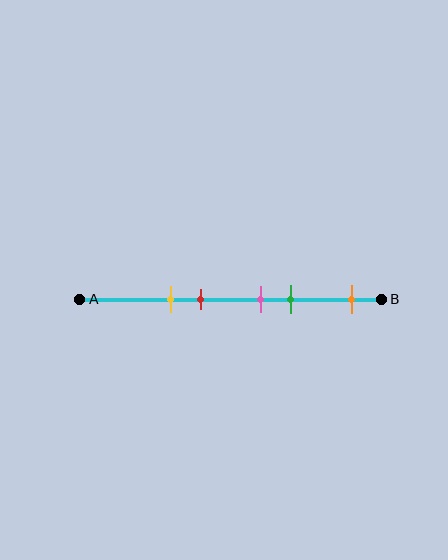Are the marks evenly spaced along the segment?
No, the marks are not evenly spaced.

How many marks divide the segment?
There are 5 marks dividing the segment.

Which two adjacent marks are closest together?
The pink and green marks are the closest adjacent pair.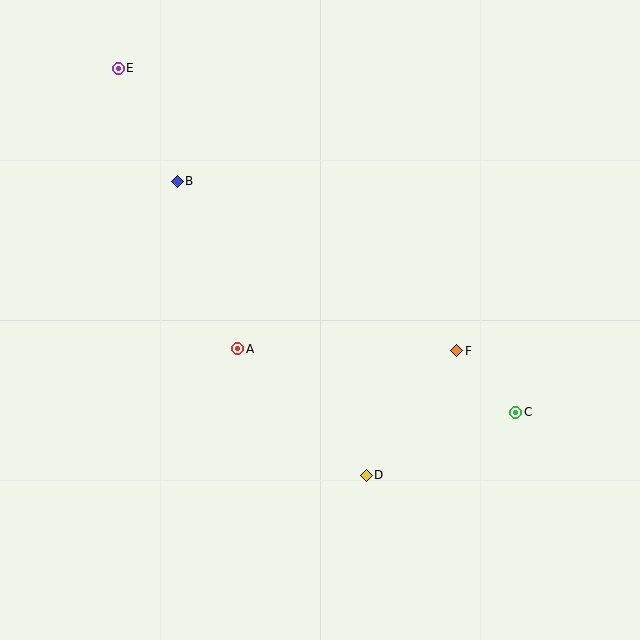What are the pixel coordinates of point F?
Point F is at (457, 351).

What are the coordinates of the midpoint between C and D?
The midpoint between C and D is at (441, 444).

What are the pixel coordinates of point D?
Point D is at (366, 475).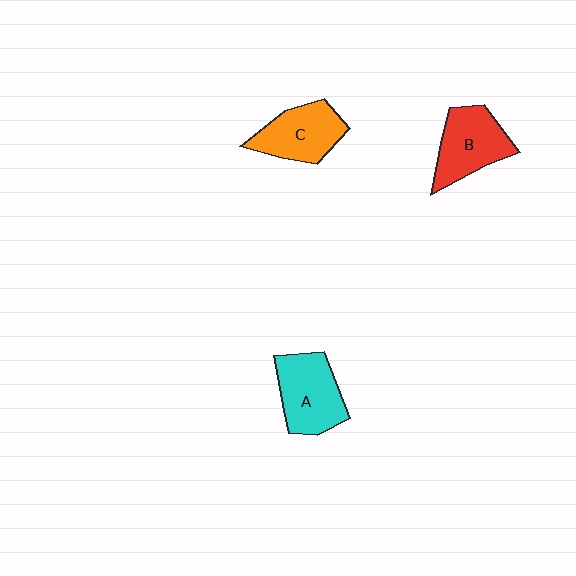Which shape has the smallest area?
Shape C (orange).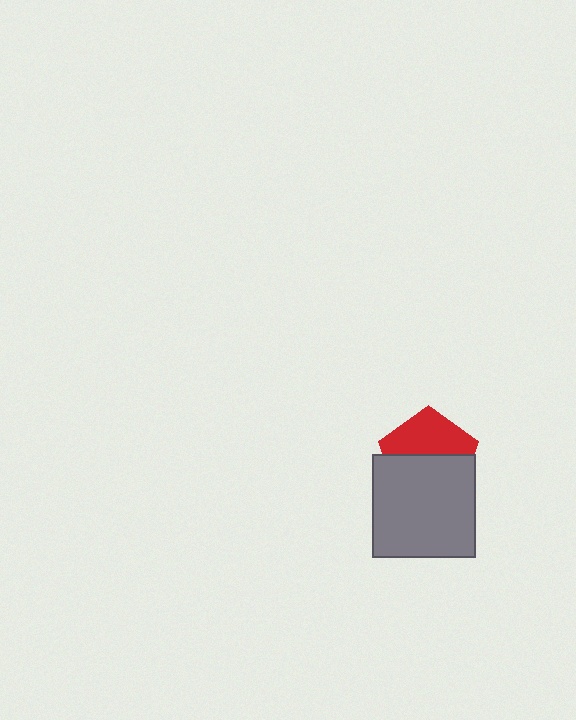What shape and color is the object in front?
The object in front is a gray square.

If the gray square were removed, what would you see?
You would see the complete red pentagon.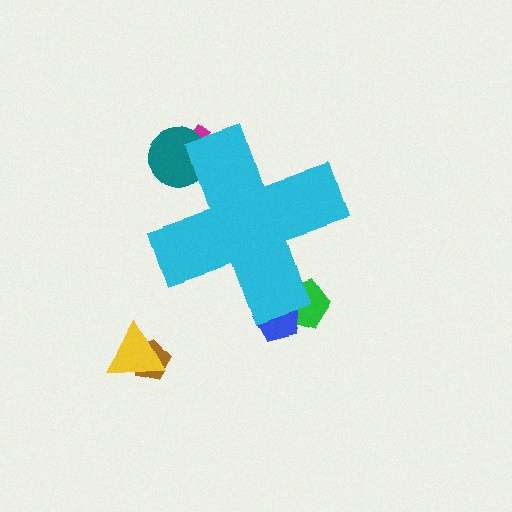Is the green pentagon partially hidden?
Yes, the green pentagon is partially hidden behind the cyan cross.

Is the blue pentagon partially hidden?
Yes, the blue pentagon is partially hidden behind the cyan cross.